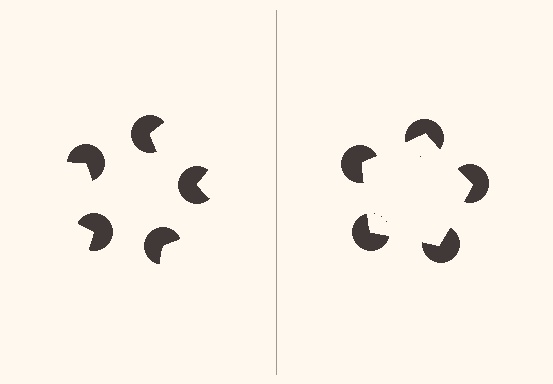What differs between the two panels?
The pac-man discs are positioned identically on both sides; only the wedge orientations differ. On the right they align to a pentagon; on the left they are misaligned.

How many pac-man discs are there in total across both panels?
10 — 5 on each side.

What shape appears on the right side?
An illusory pentagon.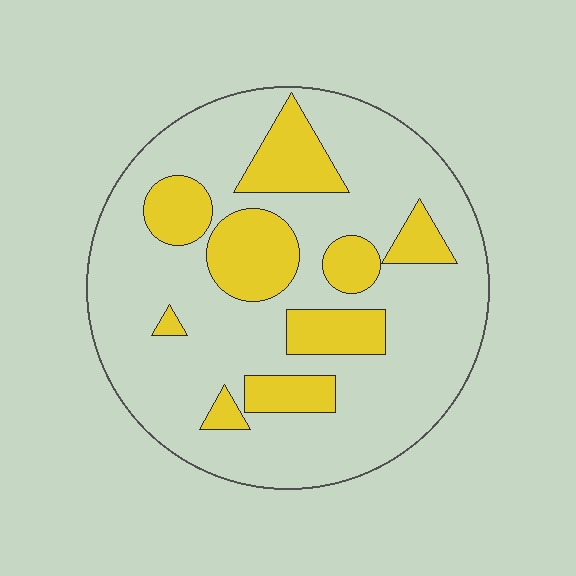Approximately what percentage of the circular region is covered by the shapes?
Approximately 25%.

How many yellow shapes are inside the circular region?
9.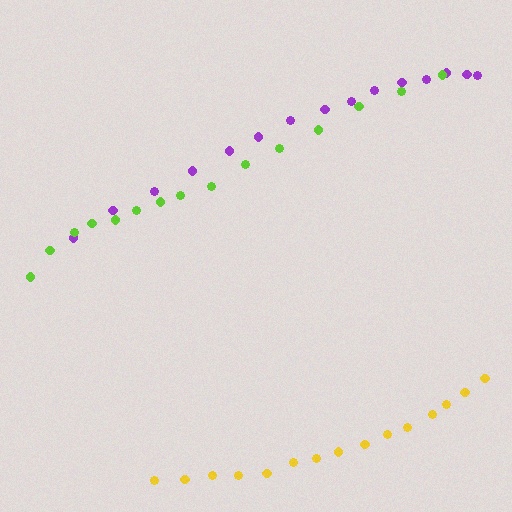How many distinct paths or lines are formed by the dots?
There are 3 distinct paths.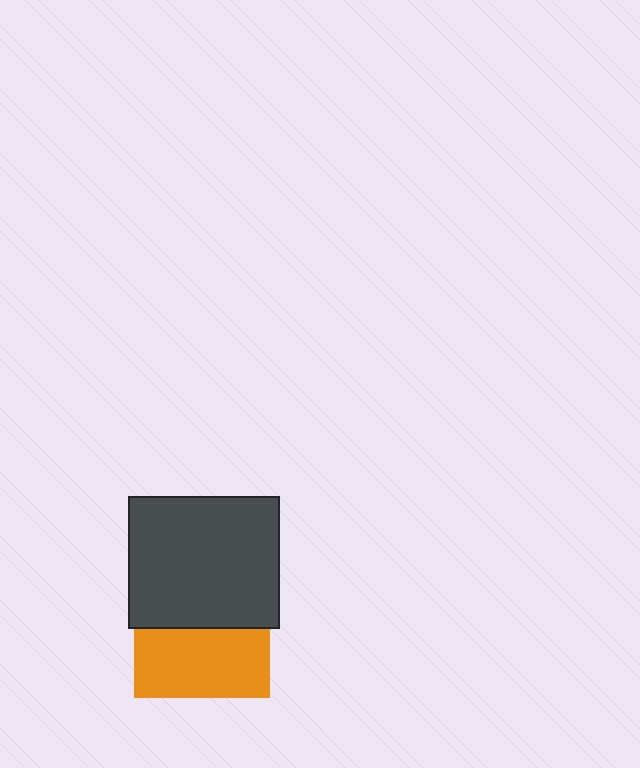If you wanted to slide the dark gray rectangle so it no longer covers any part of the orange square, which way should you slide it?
Slide it up — that is the most direct way to separate the two shapes.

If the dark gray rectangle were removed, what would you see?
You would see the complete orange square.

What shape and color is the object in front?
The object in front is a dark gray rectangle.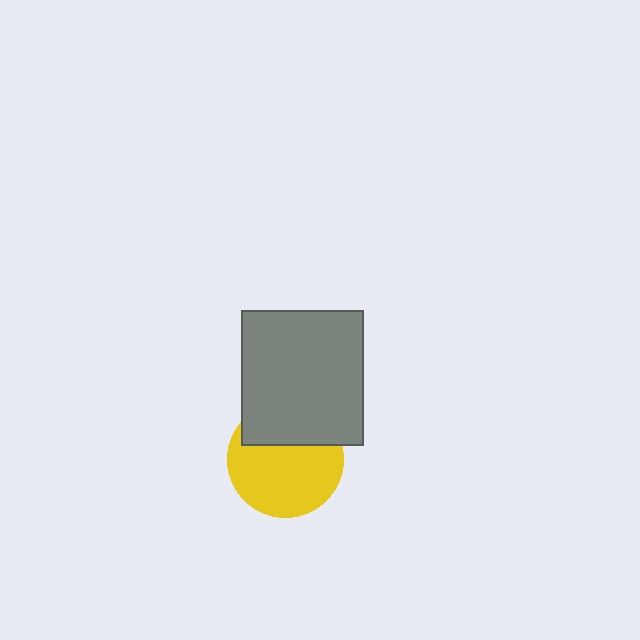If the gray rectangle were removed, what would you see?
You would see the complete yellow circle.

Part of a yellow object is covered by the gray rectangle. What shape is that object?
It is a circle.